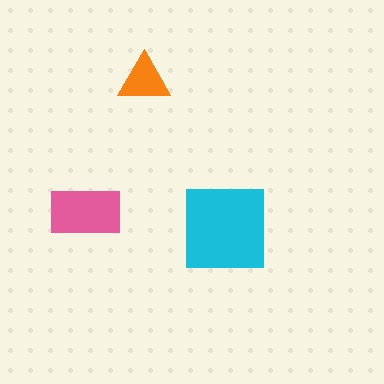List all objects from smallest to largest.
The orange triangle, the pink rectangle, the cyan square.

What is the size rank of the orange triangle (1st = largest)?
3rd.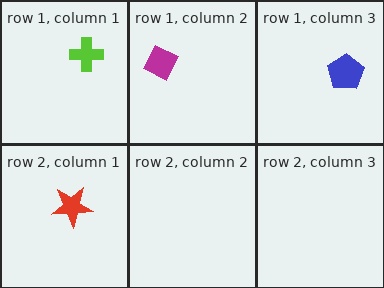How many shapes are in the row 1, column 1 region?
1.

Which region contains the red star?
The row 2, column 1 region.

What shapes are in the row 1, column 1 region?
The lime cross.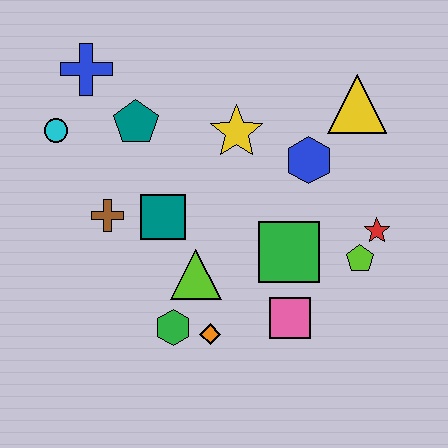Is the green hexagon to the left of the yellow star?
Yes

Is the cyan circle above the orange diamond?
Yes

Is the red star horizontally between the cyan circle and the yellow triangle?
No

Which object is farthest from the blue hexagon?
The cyan circle is farthest from the blue hexagon.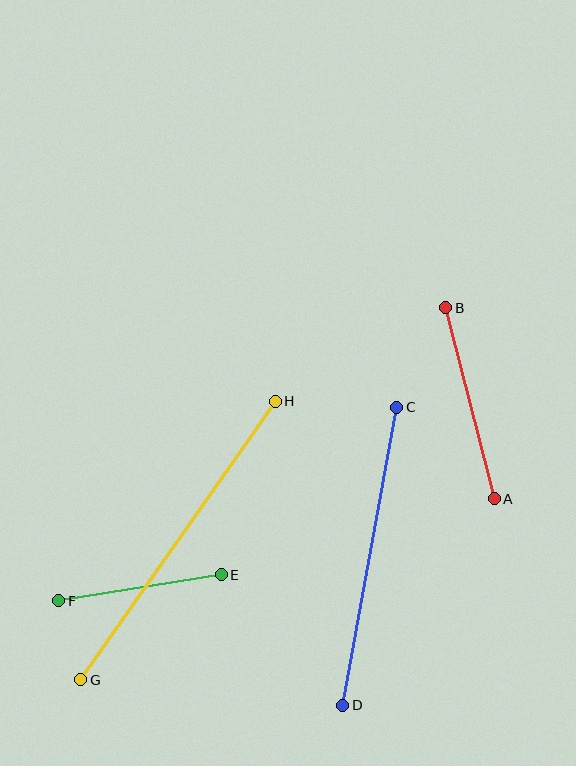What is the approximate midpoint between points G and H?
The midpoint is at approximately (178, 540) pixels.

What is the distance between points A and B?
The distance is approximately 197 pixels.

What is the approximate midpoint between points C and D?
The midpoint is at approximately (370, 556) pixels.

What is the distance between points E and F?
The distance is approximately 164 pixels.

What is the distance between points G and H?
The distance is approximately 340 pixels.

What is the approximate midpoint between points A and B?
The midpoint is at approximately (470, 403) pixels.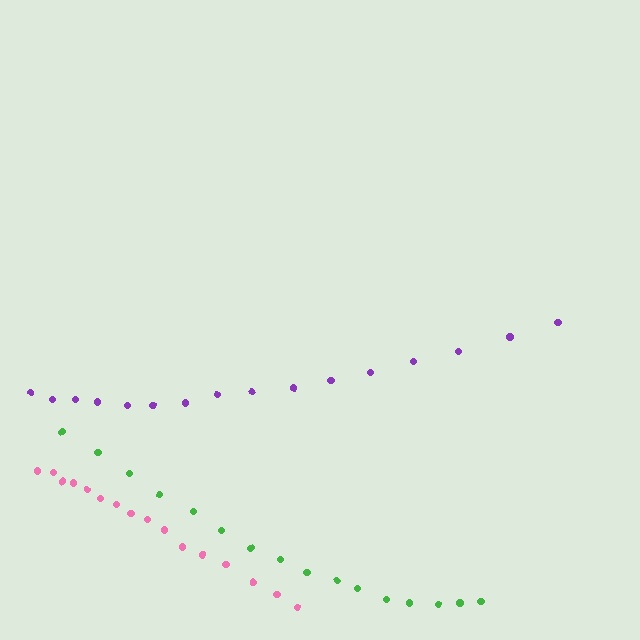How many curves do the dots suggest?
There are 3 distinct paths.